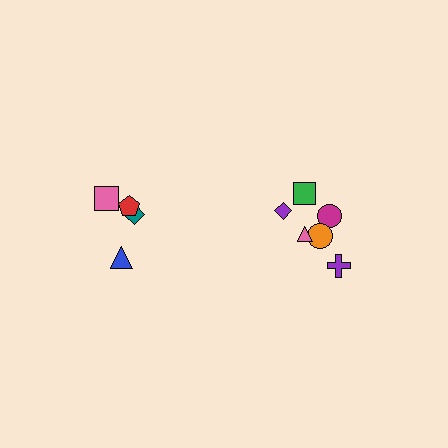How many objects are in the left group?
There are 4 objects.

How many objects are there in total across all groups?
There are 10 objects.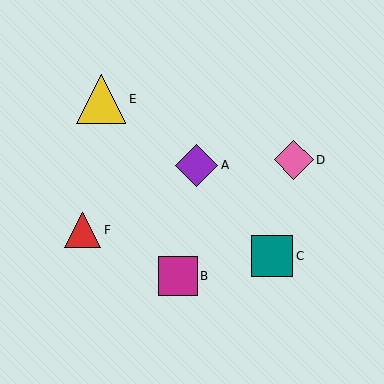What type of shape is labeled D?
Shape D is a pink diamond.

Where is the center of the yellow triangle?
The center of the yellow triangle is at (101, 99).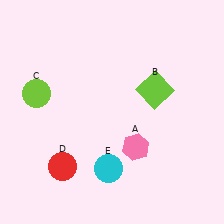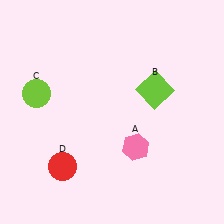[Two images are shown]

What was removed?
The cyan circle (E) was removed in Image 2.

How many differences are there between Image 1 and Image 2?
There is 1 difference between the two images.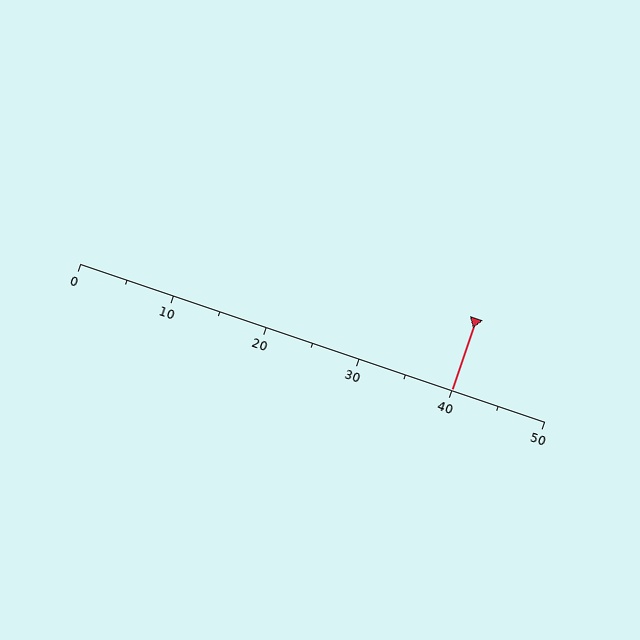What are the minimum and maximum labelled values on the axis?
The axis runs from 0 to 50.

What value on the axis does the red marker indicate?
The marker indicates approximately 40.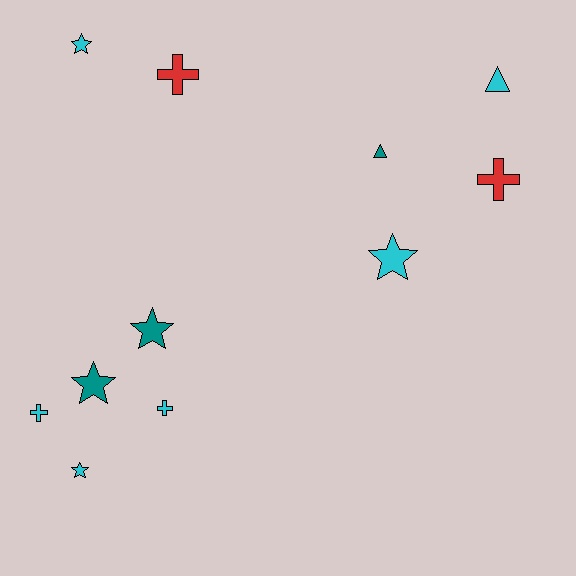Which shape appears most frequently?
Star, with 5 objects.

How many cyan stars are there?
There are 3 cyan stars.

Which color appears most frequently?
Cyan, with 6 objects.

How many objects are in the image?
There are 11 objects.